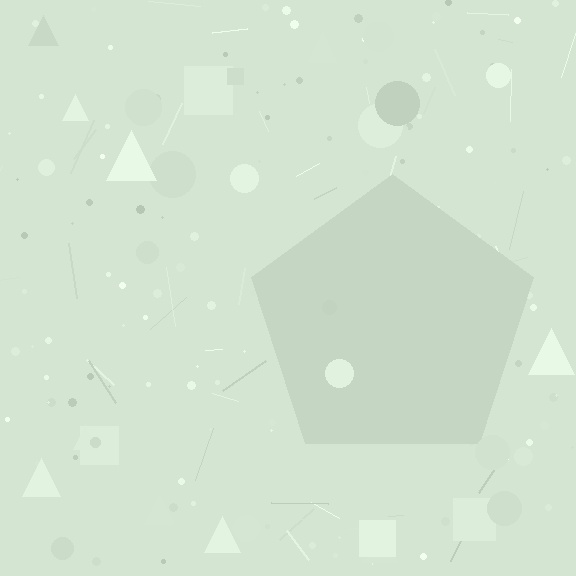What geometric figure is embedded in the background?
A pentagon is embedded in the background.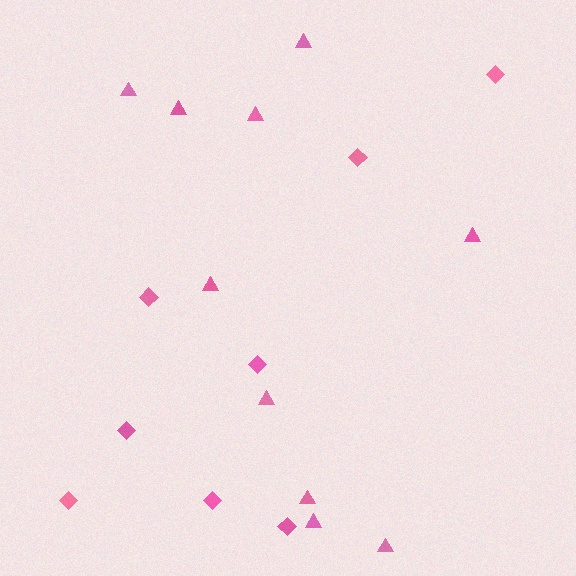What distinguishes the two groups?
There are 2 groups: one group of triangles (10) and one group of diamonds (8).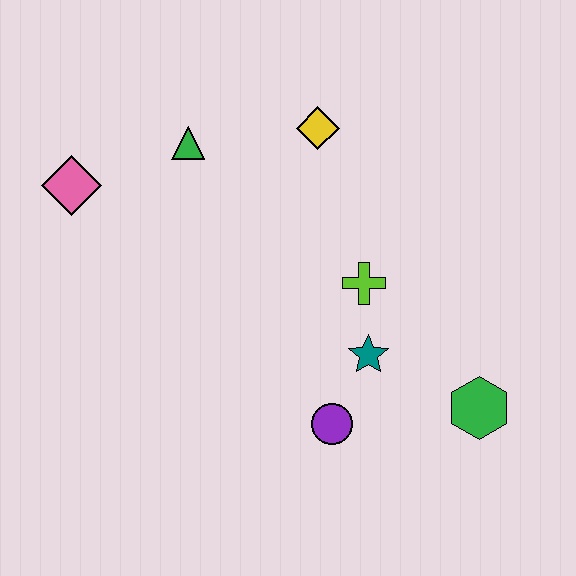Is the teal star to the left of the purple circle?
No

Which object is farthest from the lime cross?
The pink diamond is farthest from the lime cross.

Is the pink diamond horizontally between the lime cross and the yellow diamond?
No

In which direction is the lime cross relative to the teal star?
The lime cross is above the teal star.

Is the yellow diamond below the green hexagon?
No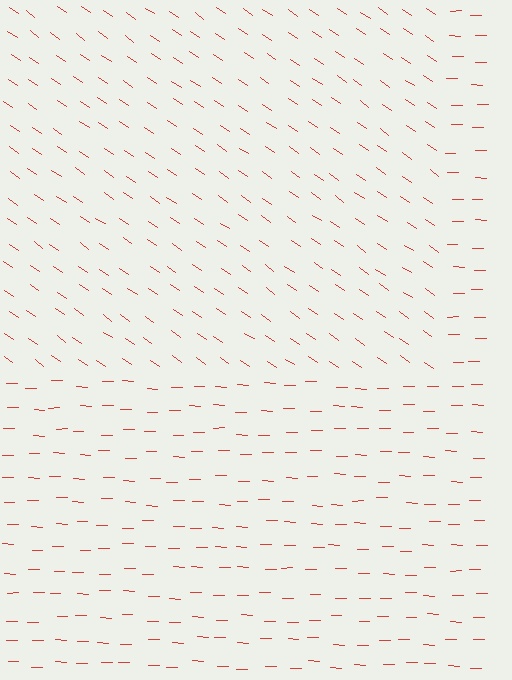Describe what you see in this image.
The image is filled with small red line segments. A rectangle region in the image has lines oriented differently from the surrounding lines, creating a visible texture boundary.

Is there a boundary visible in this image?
Yes, there is a texture boundary formed by a change in line orientation.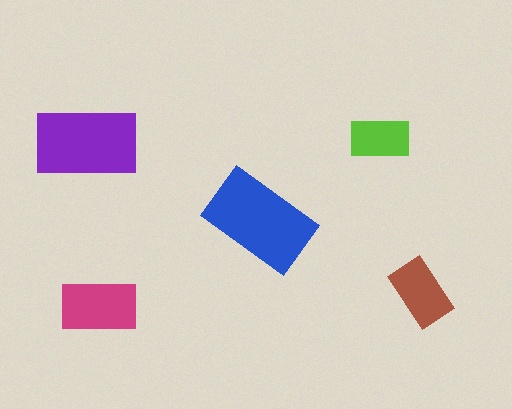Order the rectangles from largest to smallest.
the blue one, the purple one, the magenta one, the brown one, the lime one.